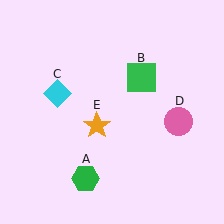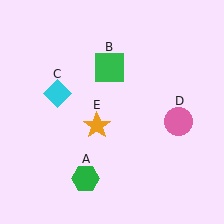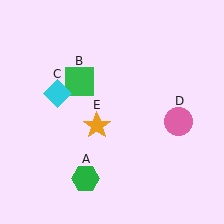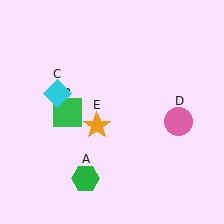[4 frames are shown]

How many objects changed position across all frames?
1 object changed position: green square (object B).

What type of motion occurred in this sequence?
The green square (object B) rotated counterclockwise around the center of the scene.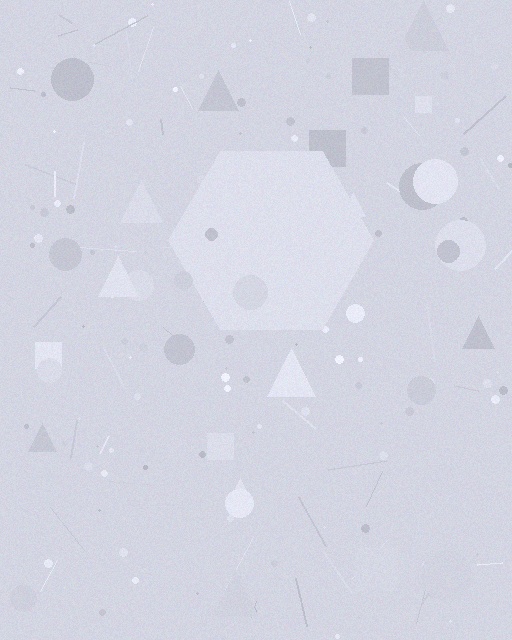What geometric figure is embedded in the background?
A hexagon is embedded in the background.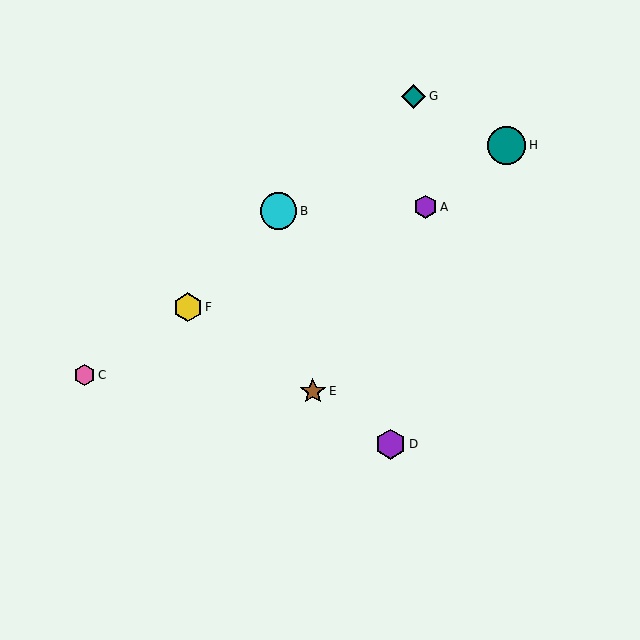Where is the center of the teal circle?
The center of the teal circle is at (507, 145).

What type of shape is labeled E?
Shape E is a brown star.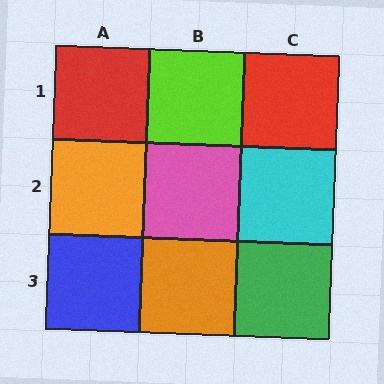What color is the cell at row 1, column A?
Red.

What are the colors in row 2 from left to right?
Orange, pink, cyan.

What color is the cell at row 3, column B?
Orange.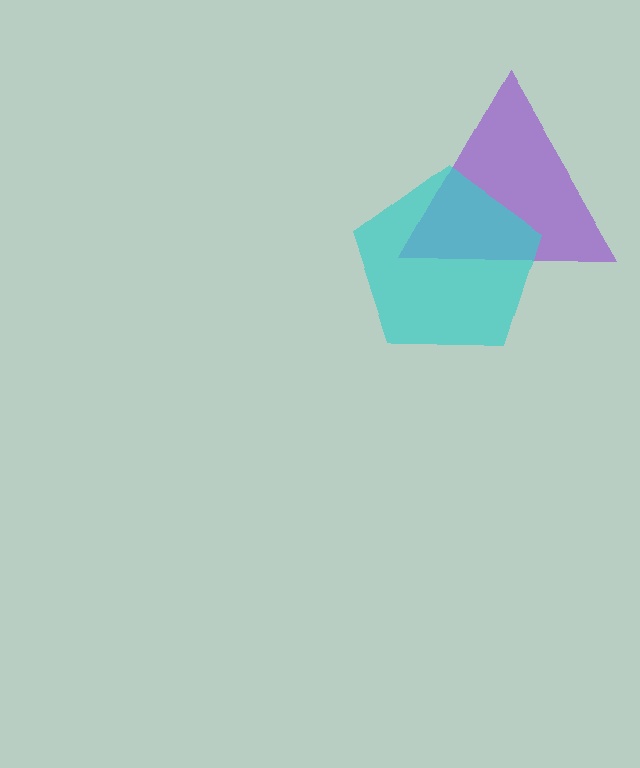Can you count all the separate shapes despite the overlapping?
Yes, there are 2 separate shapes.